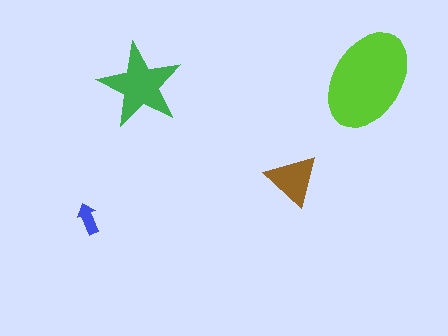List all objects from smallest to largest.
The blue arrow, the brown triangle, the green star, the lime ellipse.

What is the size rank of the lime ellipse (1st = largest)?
1st.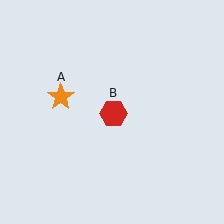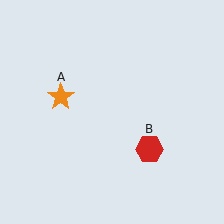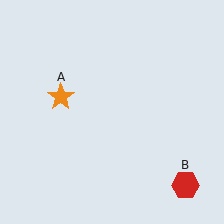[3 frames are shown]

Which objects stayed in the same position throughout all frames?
Orange star (object A) remained stationary.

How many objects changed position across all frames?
1 object changed position: red hexagon (object B).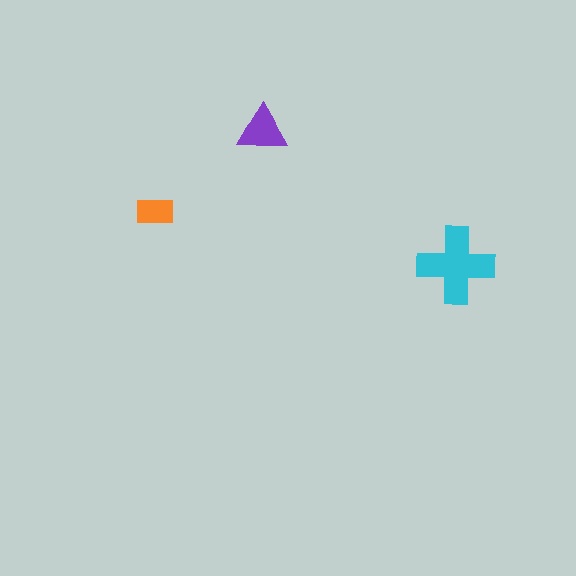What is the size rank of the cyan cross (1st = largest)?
1st.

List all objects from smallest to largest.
The orange rectangle, the purple triangle, the cyan cross.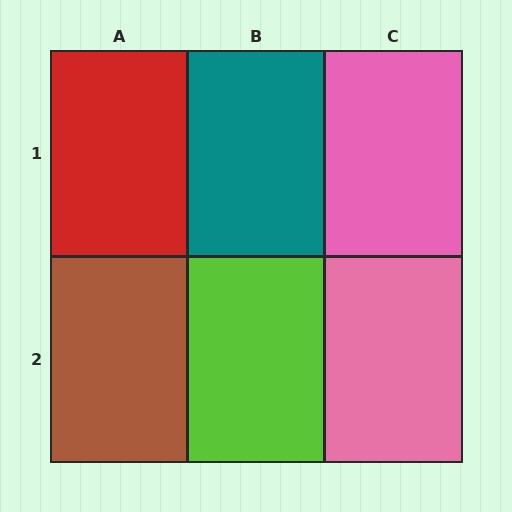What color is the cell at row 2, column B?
Lime.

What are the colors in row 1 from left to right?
Red, teal, pink.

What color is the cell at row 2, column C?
Pink.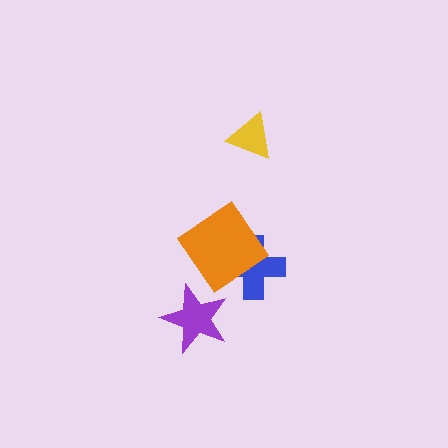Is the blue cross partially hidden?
Yes, it is partially covered by another shape.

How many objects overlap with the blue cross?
1 object overlaps with the blue cross.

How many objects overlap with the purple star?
0 objects overlap with the purple star.